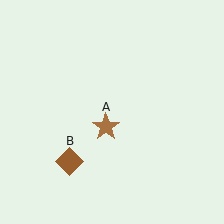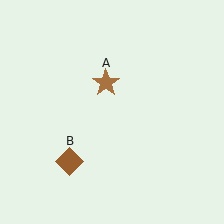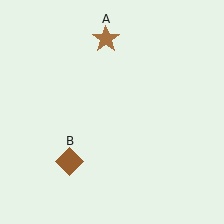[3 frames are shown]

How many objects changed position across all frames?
1 object changed position: brown star (object A).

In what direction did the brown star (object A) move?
The brown star (object A) moved up.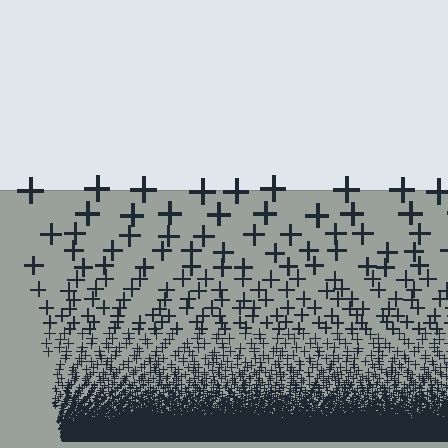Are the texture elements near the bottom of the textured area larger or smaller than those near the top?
Smaller. The gradient is inverted — elements near the bottom are smaller and denser.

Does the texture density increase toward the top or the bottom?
Density increases toward the bottom.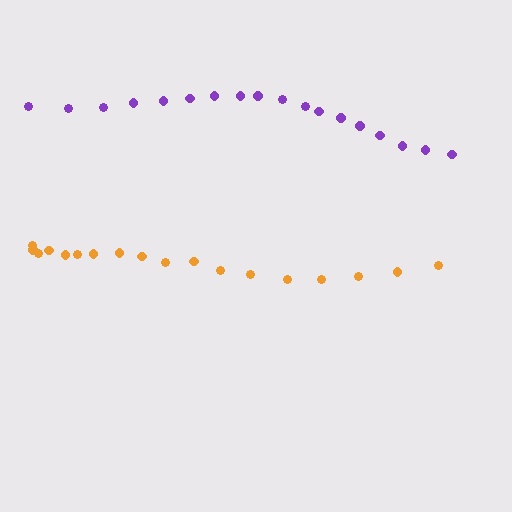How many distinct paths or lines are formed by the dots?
There are 2 distinct paths.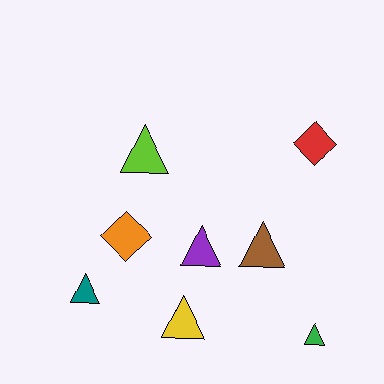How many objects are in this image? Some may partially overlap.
There are 8 objects.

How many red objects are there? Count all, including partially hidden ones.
There is 1 red object.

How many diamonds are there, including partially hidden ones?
There are 2 diamonds.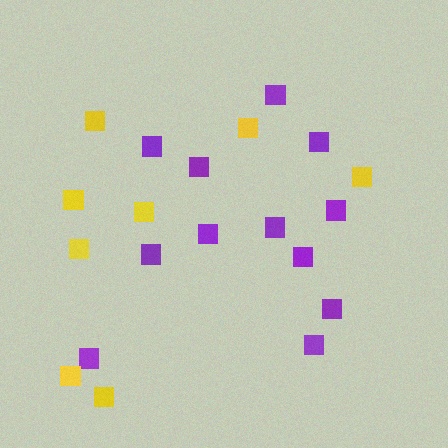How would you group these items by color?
There are 2 groups: one group of purple squares (12) and one group of yellow squares (8).